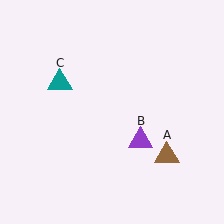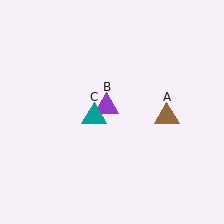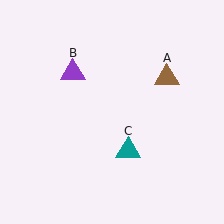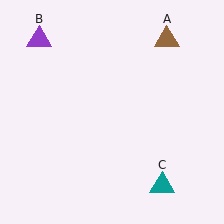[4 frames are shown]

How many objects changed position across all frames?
3 objects changed position: brown triangle (object A), purple triangle (object B), teal triangle (object C).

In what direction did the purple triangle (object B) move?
The purple triangle (object B) moved up and to the left.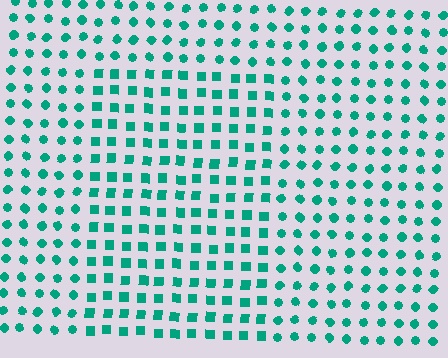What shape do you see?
I see a rectangle.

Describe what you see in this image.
The image is filled with small teal elements arranged in a uniform grid. A rectangle-shaped region contains squares, while the surrounding area contains circles. The boundary is defined purely by the change in element shape.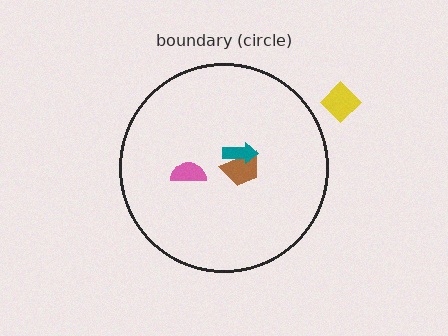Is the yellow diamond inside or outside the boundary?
Outside.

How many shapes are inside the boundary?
3 inside, 1 outside.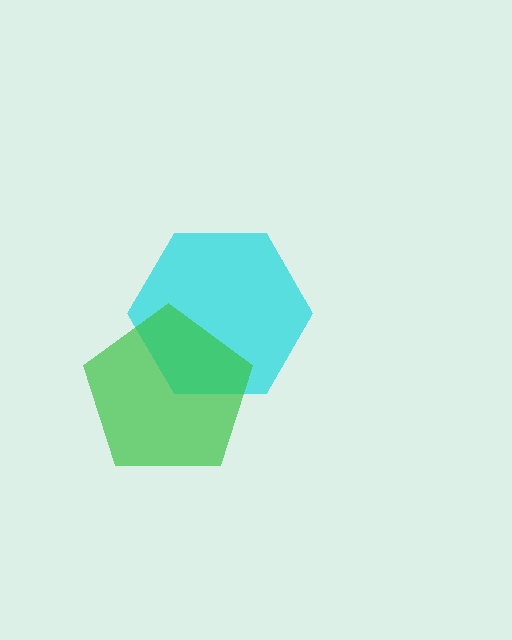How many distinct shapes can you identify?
There are 2 distinct shapes: a cyan hexagon, a green pentagon.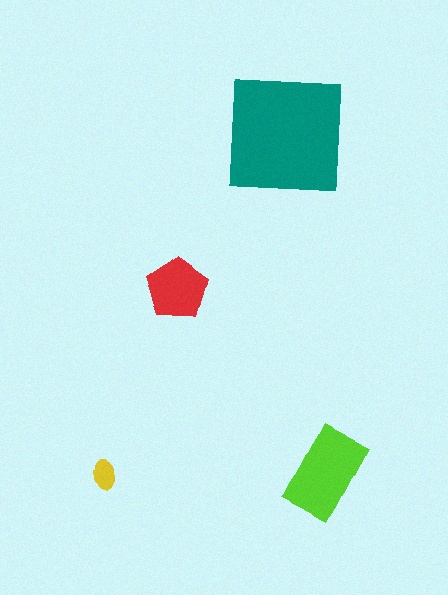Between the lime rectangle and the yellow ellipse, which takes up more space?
The lime rectangle.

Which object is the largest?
The teal square.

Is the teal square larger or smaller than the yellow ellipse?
Larger.